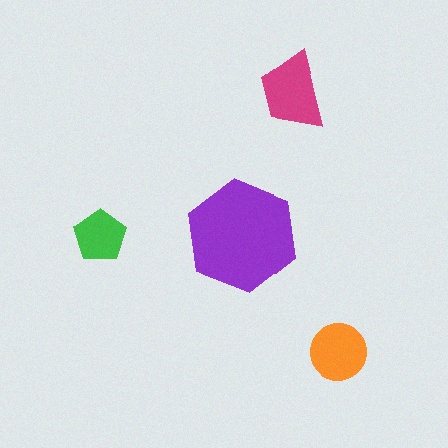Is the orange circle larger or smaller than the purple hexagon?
Smaller.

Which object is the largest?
The purple hexagon.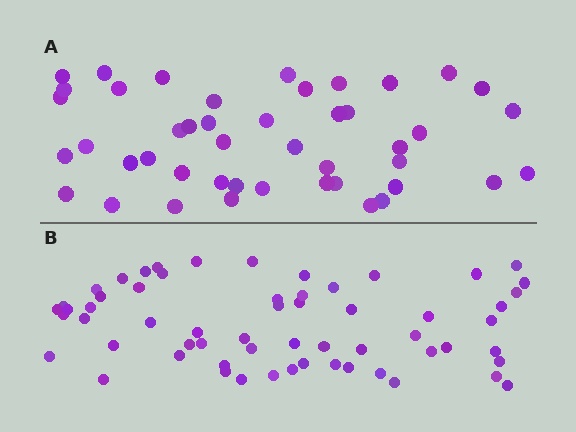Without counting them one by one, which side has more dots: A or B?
Region B (the bottom region) has more dots.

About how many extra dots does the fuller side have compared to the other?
Region B has approximately 15 more dots than region A.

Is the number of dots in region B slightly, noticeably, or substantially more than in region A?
Region B has noticeably more, but not dramatically so. The ratio is roughly 1.3 to 1.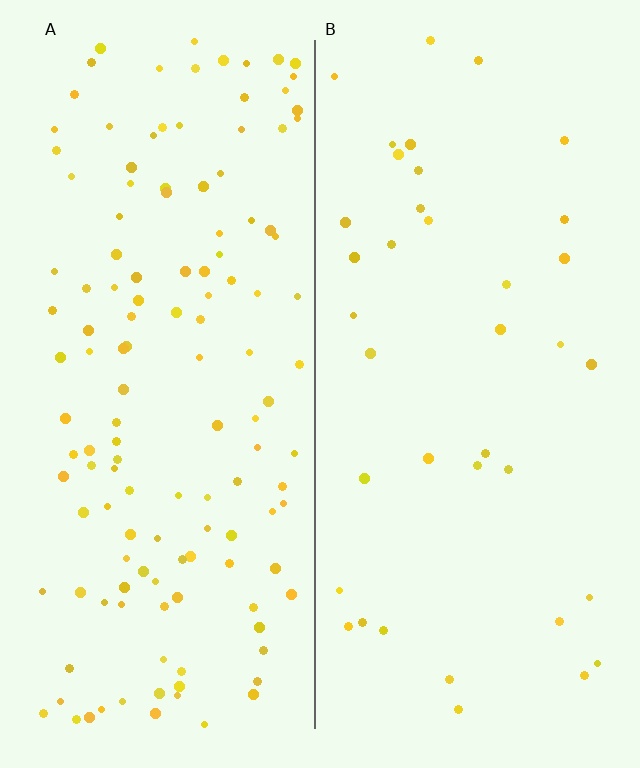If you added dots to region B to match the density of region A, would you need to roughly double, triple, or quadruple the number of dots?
Approximately quadruple.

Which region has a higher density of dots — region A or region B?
A (the left).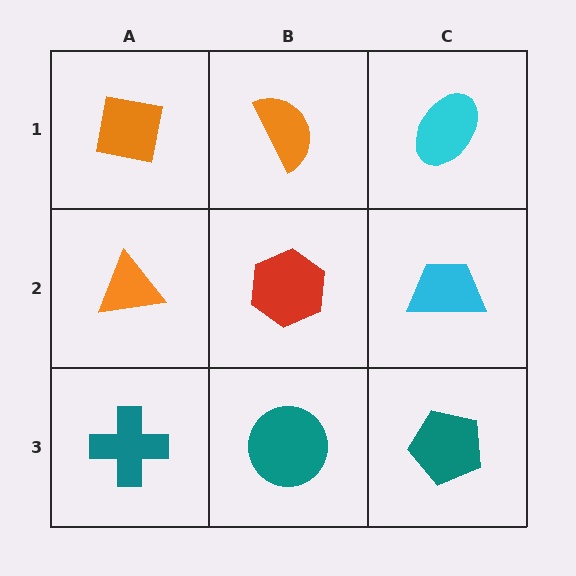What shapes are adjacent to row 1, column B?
A red hexagon (row 2, column B), an orange square (row 1, column A), a cyan ellipse (row 1, column C).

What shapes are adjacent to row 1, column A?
An orange triangle (row 2, column A), an orange semicircle (row 1, column B).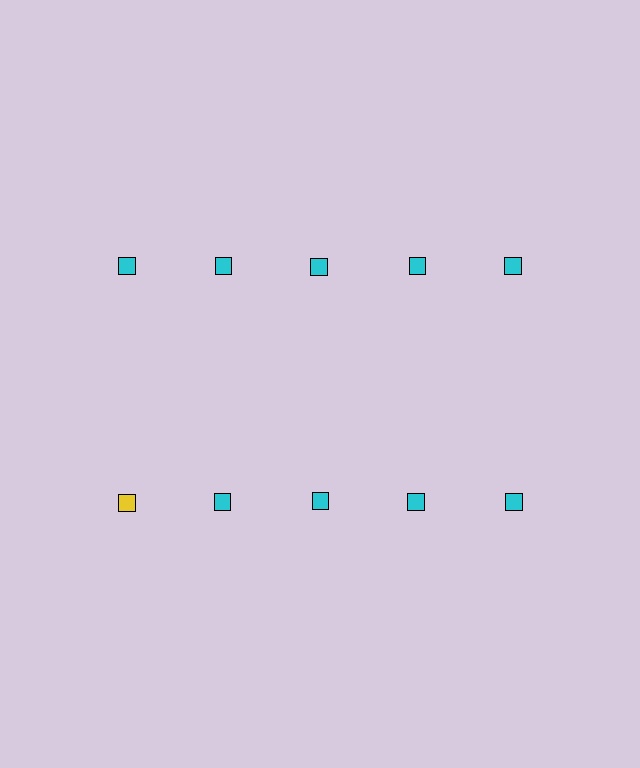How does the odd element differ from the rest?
It has a different color: yellow instead of cyan.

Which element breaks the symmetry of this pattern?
The yellow square in the second row, leftmost column breaks the symmetry. All other shapes are cyan squares.